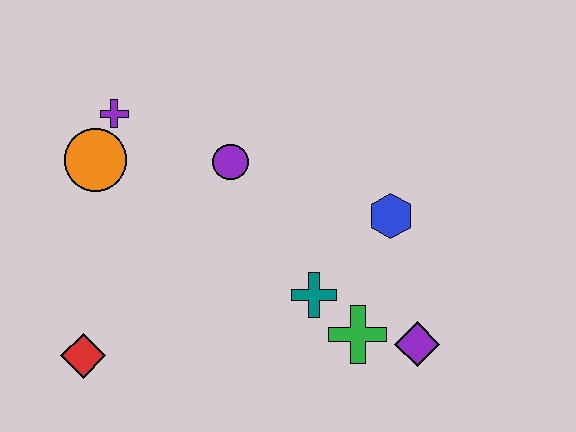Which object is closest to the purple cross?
The orange circle is closest to the purple cross.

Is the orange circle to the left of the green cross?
Yes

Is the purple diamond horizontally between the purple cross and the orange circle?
No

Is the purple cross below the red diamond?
No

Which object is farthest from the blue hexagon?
The red diamond is farthest from the blue hexagon.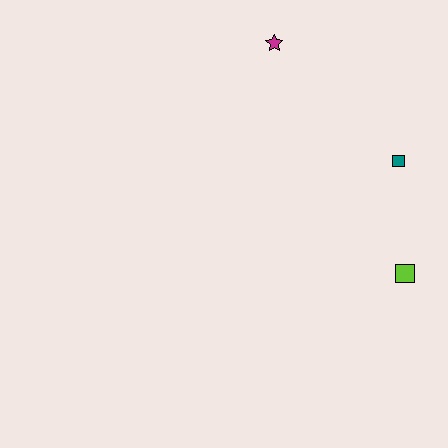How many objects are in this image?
There are 3 objects.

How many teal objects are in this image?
There is 1 teal object.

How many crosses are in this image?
There are no crosses.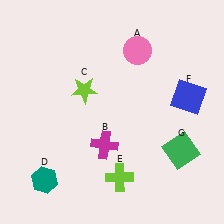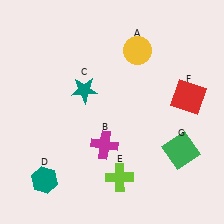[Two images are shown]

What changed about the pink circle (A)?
In Image 1, A is pink. In Image 2, it changed to yellow.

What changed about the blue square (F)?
In Image 1, F is blue. In Image 2, it changed to red.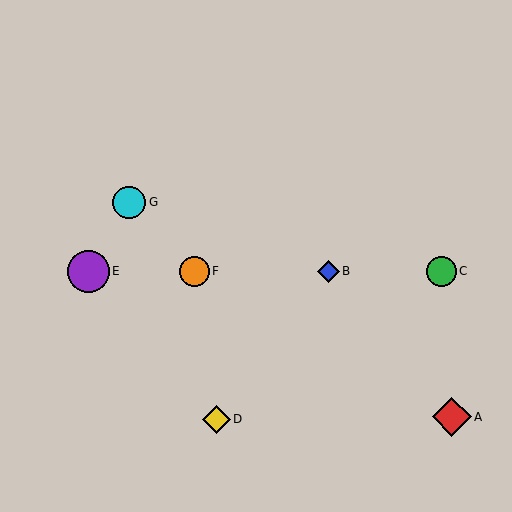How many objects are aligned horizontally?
4 objects (B, C, E, F) are aligned horizontally.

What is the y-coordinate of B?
Object B is at y≈271.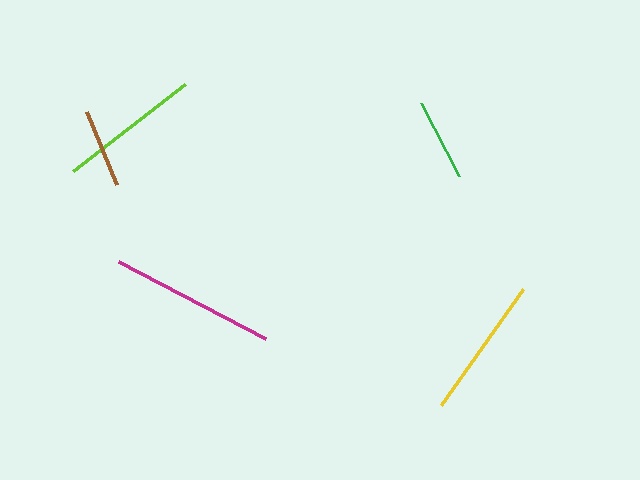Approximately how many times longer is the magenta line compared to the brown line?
The magenta line is approximately 2.1 times the length of the brown line.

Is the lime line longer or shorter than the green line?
The lime line is longer than the green line.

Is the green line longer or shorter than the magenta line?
The magenta line is longer than the green line.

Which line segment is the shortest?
The brown line is the shortest at approximately 79 pixels.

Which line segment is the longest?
The magenta line is the longest at approximately 167 pixels.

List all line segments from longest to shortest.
From longest to shortest: magenta, lime, yellow, green, brown.